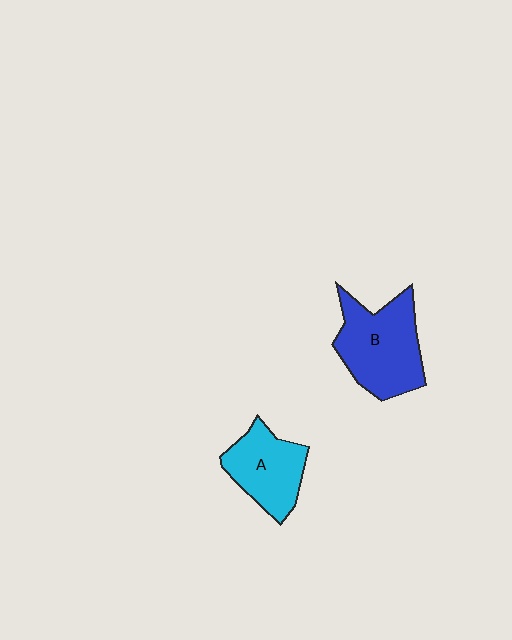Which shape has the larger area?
Shape B (blue).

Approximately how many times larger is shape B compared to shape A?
Approximately 1.4 times.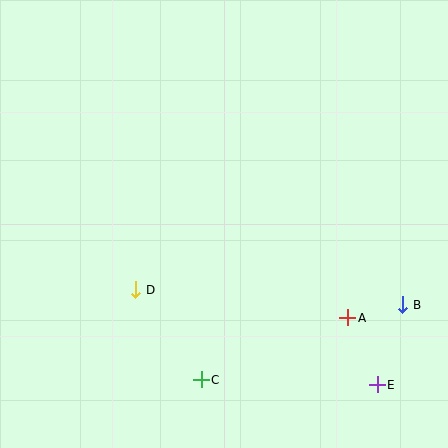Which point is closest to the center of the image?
Point D at (136, 290) is closest to the center.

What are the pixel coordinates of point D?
Point D is at (136, 290).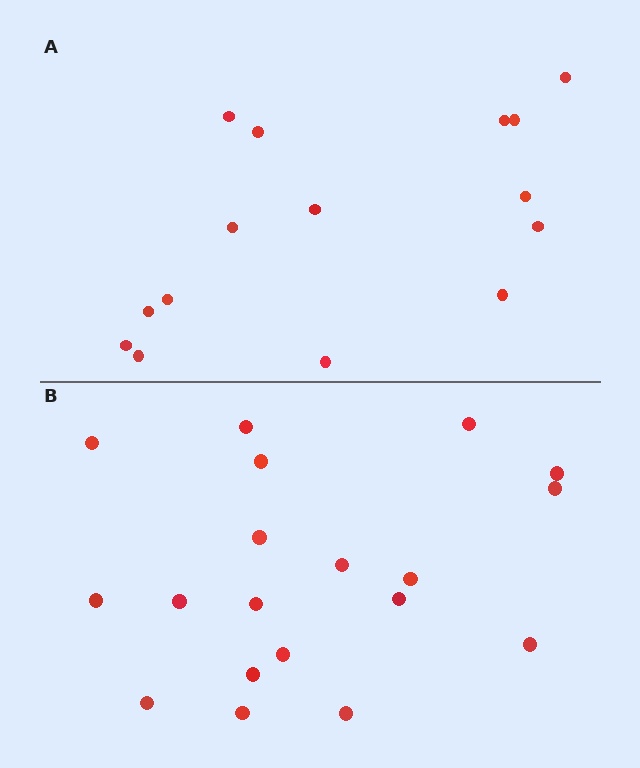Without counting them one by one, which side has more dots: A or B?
Region B (the bottom region) has more dots.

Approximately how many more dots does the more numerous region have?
Region B has about 4 more dots than region A.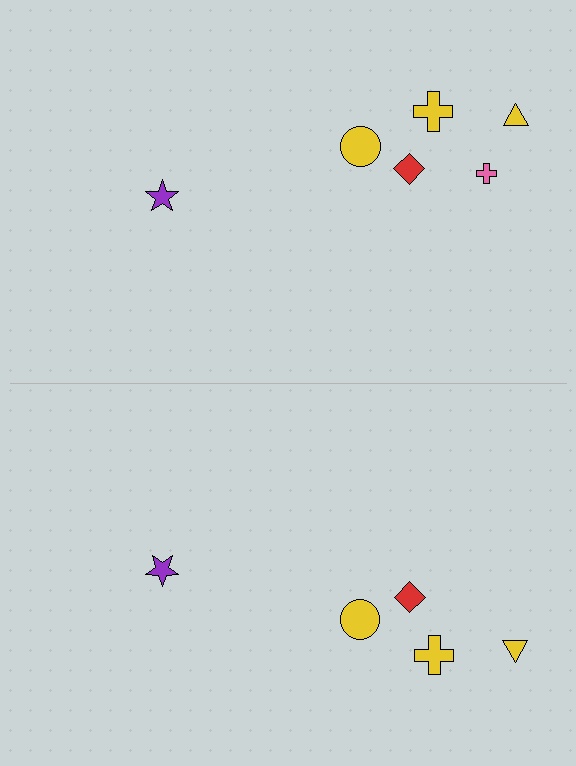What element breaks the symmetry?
A pink cross is missing from the bottom side.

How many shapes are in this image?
There are 11 shapes in this image.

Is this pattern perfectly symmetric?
No, the pattern is not perfectly symmetric. A pink cross is missing from the bottom side.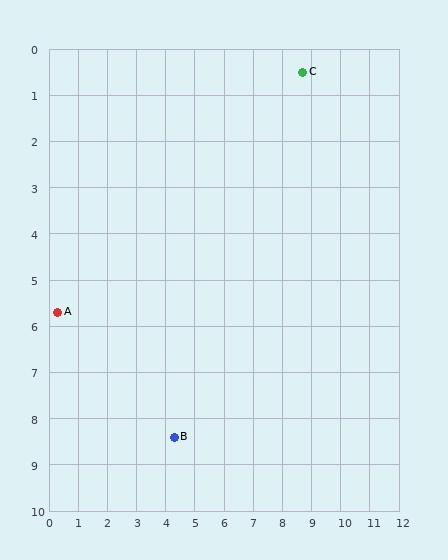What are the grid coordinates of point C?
Point C is at approximately (8.7, 0.5).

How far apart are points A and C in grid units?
Points A and C are about 9.9 grid units apart.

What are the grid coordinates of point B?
Point B is at approximately (4.3, 8.4).